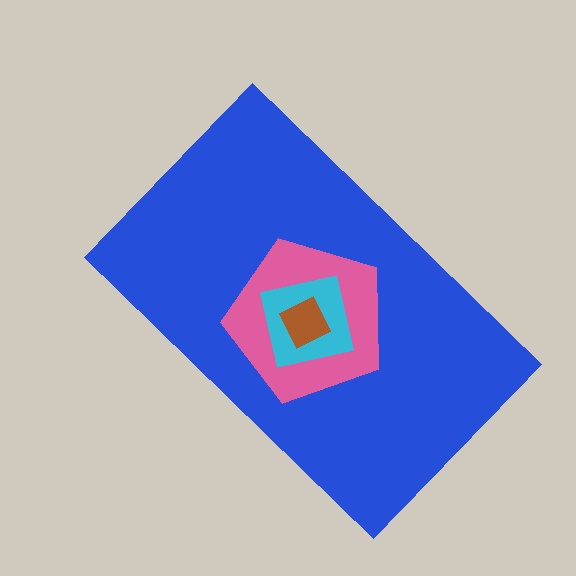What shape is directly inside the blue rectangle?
The pink pentagon.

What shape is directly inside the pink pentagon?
The cyan square.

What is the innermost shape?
The brown square.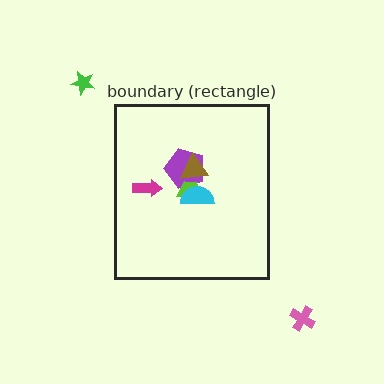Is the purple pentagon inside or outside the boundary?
Inside.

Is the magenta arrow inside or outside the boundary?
Inside.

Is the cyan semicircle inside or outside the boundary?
Inside.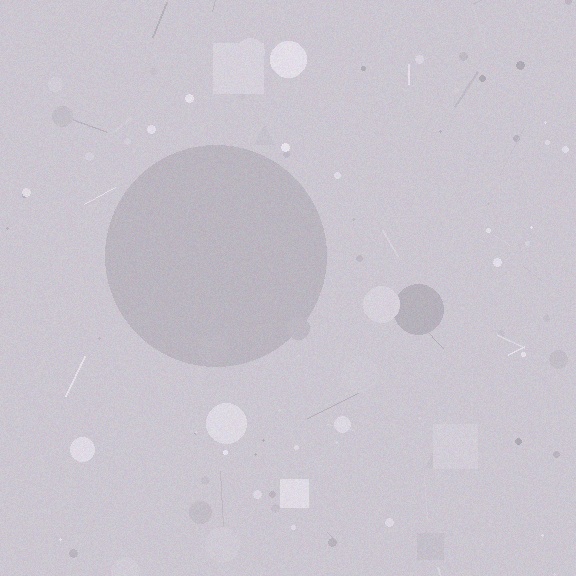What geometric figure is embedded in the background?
A circle is embedded in the background.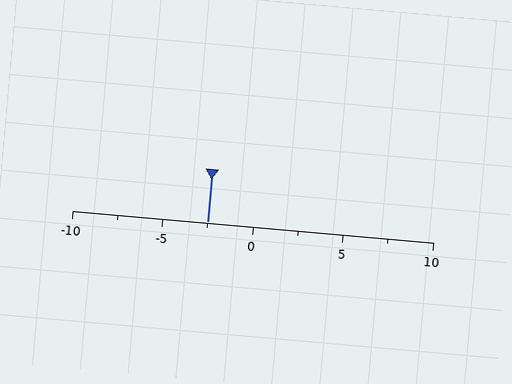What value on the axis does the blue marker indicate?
The marker indicates approximately -2.5.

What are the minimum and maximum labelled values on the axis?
The axis runs from -10 to 10.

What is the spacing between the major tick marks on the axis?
The major ticks are spaced 5 apart.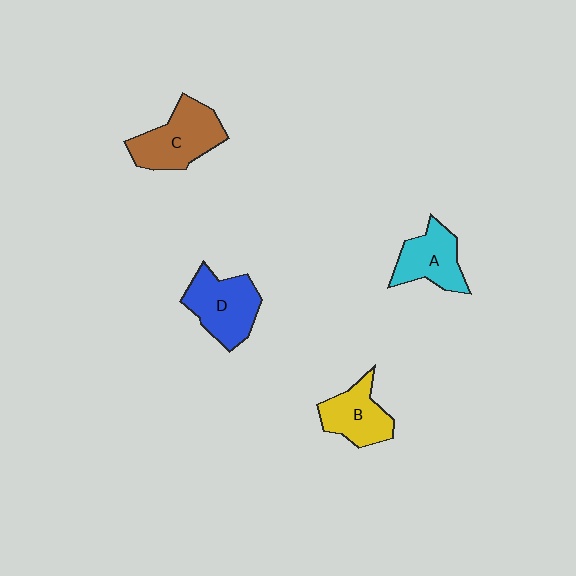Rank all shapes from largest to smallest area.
From largest to smallest: C (brown), D (blue), A (cyan), B (yellow).